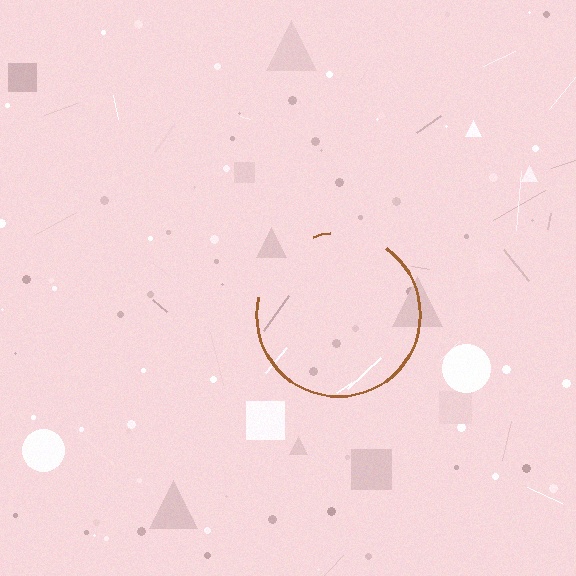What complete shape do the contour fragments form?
The contour fragments form a circle.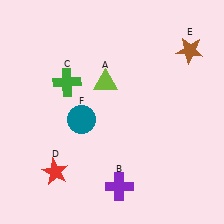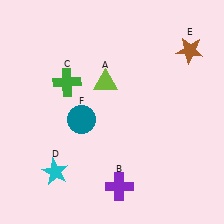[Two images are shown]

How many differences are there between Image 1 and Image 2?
There is 1 difference between the two images.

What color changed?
The star (D) changed from red in Image 1 to cyan in Image 2.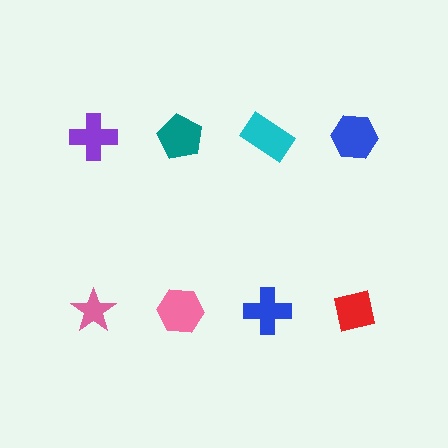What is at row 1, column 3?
A cyan rectangle.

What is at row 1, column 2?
A teal pentagon.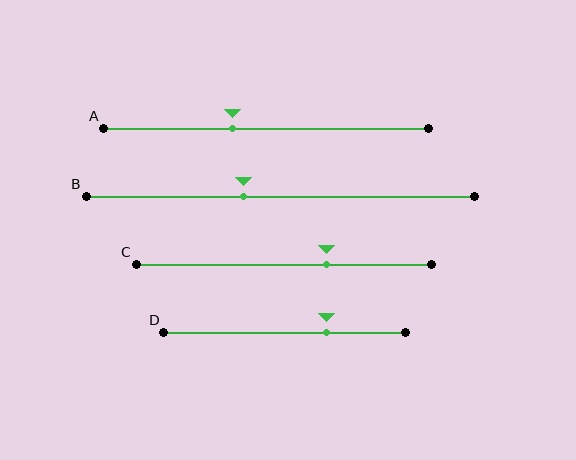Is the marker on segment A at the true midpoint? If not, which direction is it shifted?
No, the marker on segment A is shifted to the left by about 10% of the segment length.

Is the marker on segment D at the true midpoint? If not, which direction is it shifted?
No, the marker on segment D is shifted to the right by about 17% of the segment length.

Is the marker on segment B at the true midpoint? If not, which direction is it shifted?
No, the marker on segment B is shifted to the left by about 9% of the segment length.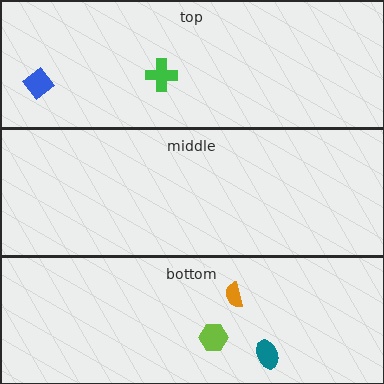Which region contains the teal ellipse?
The bottom region.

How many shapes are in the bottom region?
3.